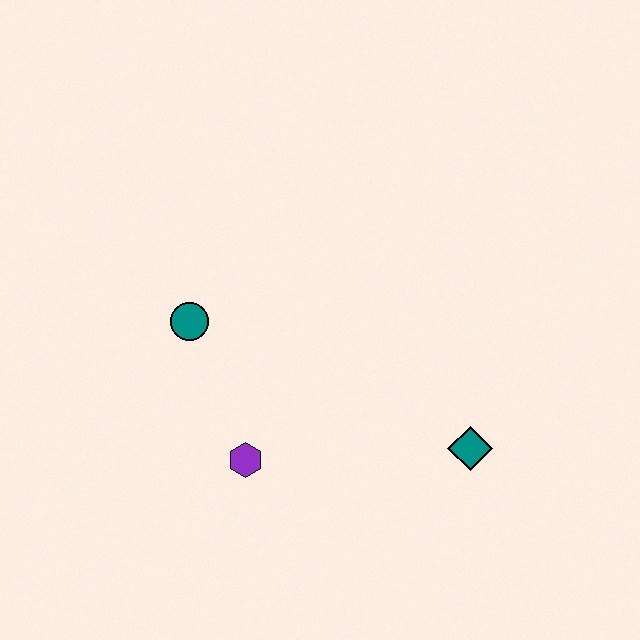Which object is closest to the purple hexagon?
The teal circle is closest to the purple hexagon.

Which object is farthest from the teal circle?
The teal diamond is farthest from the teal circle.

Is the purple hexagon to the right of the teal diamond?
No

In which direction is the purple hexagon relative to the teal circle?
The purple hexagon is below the teal circle.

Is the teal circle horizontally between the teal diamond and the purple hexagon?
No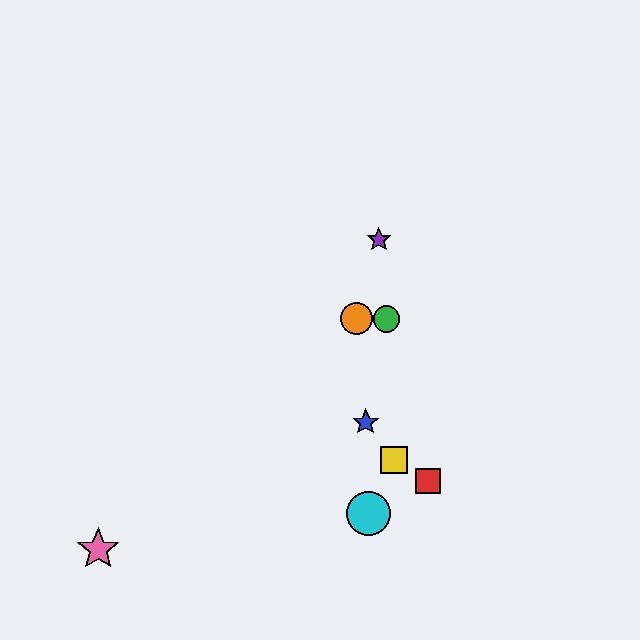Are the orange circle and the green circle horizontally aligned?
Yes, both are at y≈319.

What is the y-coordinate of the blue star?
The blue star is at y≈422.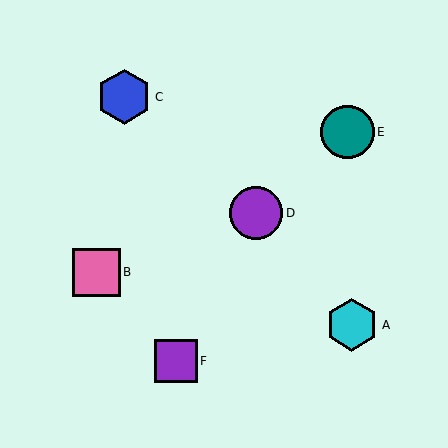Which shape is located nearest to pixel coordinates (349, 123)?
The teal circle (labeled E) at (347, 132) is nearest to that location.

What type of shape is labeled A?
Shape A is a cyan hexagon.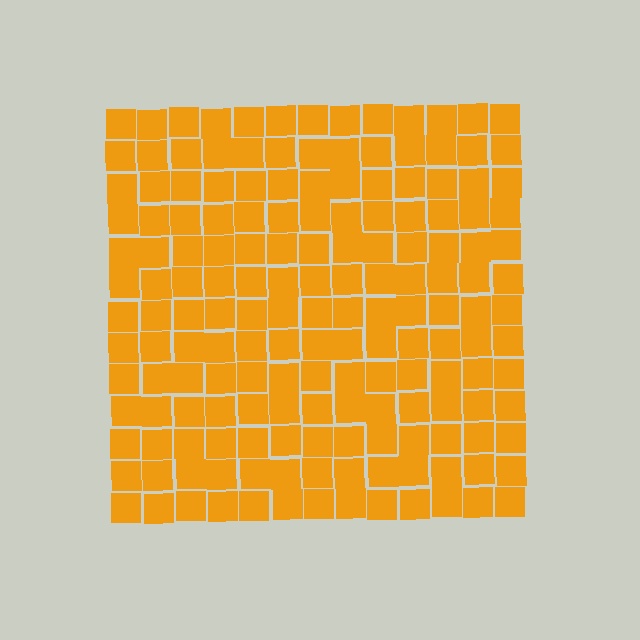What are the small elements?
The small elements are squares.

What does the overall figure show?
The overall figure shows a square.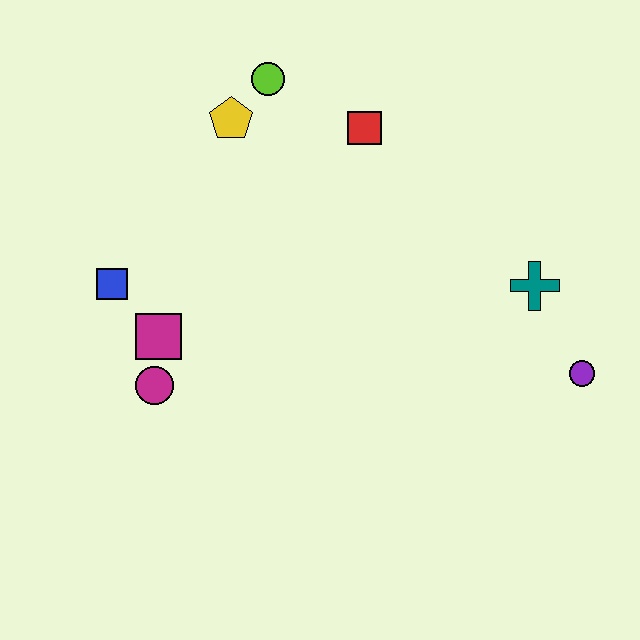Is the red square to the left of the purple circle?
Yes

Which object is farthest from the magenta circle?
The purple circle is farthest from the magenta circle.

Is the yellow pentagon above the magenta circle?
Yes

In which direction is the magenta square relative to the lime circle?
The magenta square is below the lime circle.